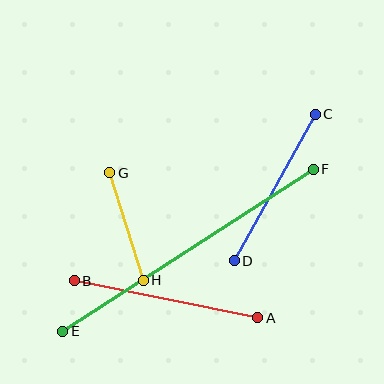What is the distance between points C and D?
The distance is approximately 167 pixels.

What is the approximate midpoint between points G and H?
The midpoint is at approximately (126, 226) pixels.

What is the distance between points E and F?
The distance is approximately 298 pixels.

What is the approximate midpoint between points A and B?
The midpoint is at approximately (166, 299) pixels.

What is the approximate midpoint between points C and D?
The midpoint is at approximately (275, 188) pixels.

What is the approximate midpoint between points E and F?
The midpoint is at approximately (188, 250) pixels.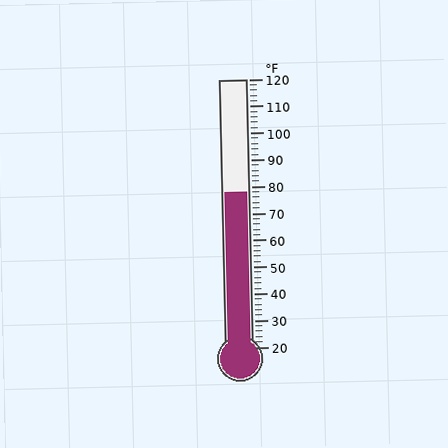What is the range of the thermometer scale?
The thermometer scale ranges from 20°F to 120°F.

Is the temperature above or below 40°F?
The temperature is above 40°F.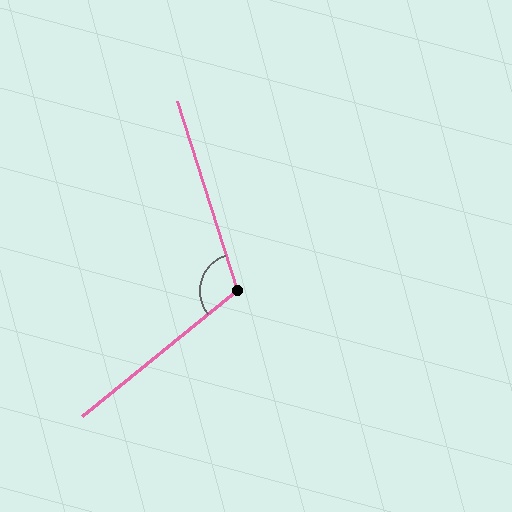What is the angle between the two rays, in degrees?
Approximately 112 degrees.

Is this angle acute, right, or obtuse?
It is obtuse.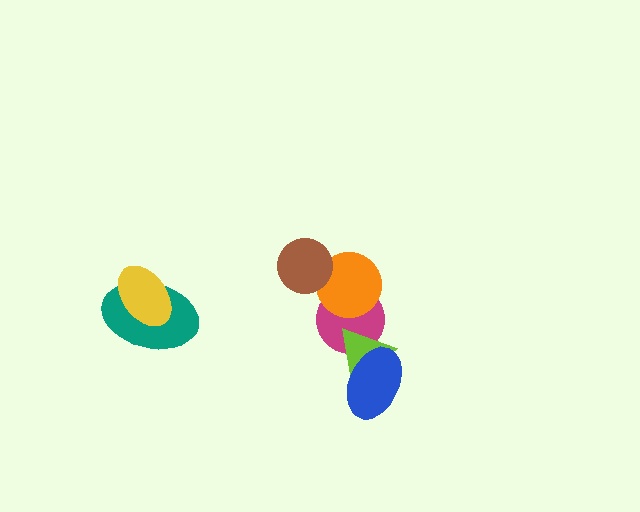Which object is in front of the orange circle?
The brown circle is in front of the orange circle.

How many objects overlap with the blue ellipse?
1 object overlaps with the blue ellipse.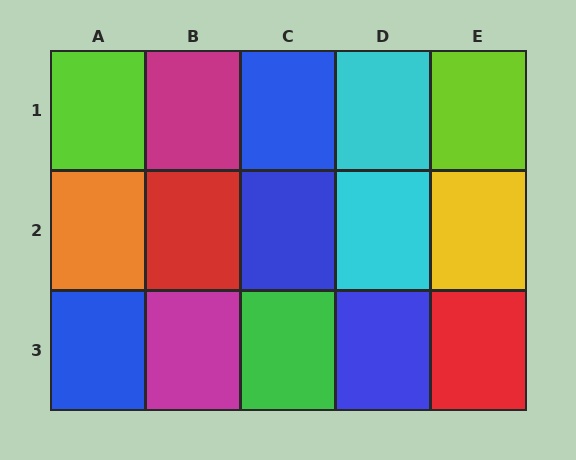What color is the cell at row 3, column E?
Red.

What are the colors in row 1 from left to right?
Lime, magenta, blue, cyan, lime.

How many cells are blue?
4 cells are blue.